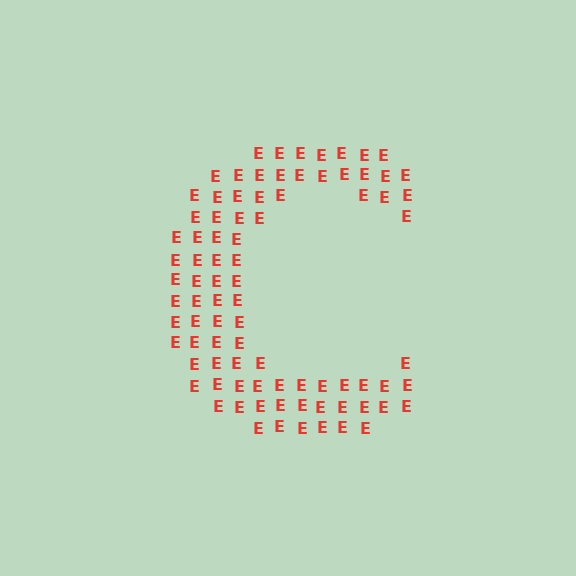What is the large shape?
The large shape is the letter C.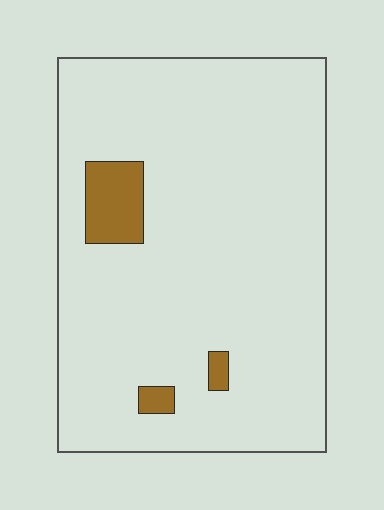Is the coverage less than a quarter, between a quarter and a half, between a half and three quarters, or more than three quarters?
Less than a quarter.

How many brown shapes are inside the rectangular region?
3.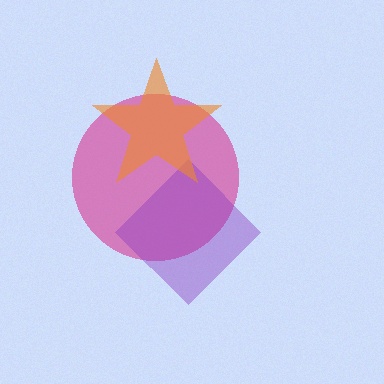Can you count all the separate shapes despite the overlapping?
Yes, there are 3 separate shapes.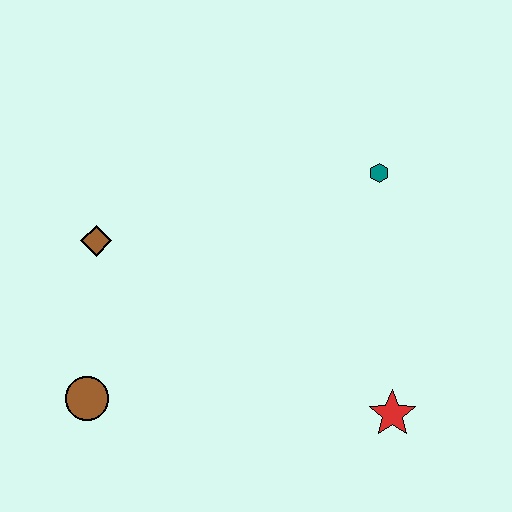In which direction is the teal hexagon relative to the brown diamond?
The teal hexagon is to the right of the brown diamond.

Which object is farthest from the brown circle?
The teal hexagon is farthest from the brown circle.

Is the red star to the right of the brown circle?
Yes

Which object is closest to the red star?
The teal hexagon is closest to the red star.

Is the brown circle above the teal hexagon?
No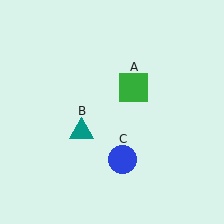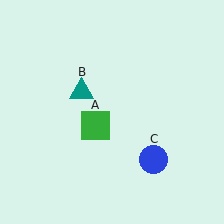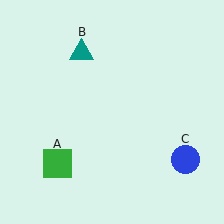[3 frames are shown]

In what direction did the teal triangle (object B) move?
The teal triangle (object B) moved up.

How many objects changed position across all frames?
3 objects changed position: green square (object A), teal triangle (object B), blue circle (object C).